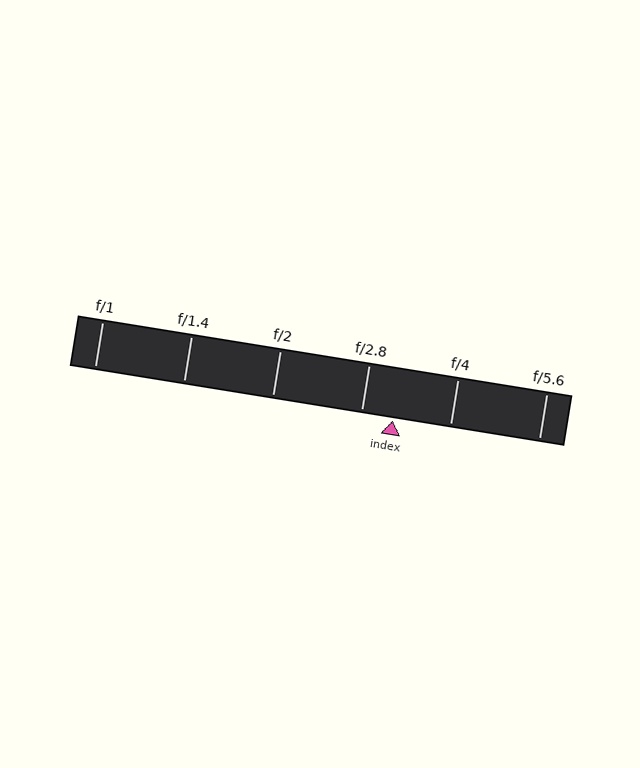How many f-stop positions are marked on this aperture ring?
There are 6 f-stop positions marked.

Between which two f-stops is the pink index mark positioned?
The index mark is between f/2.8 and f/4.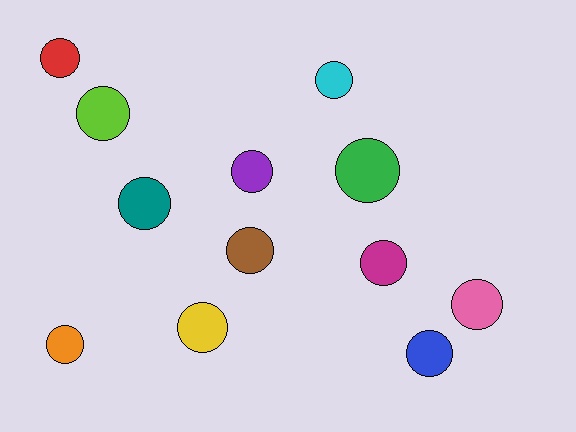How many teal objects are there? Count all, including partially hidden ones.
There is 1 teal object.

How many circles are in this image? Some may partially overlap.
There are 12 circles.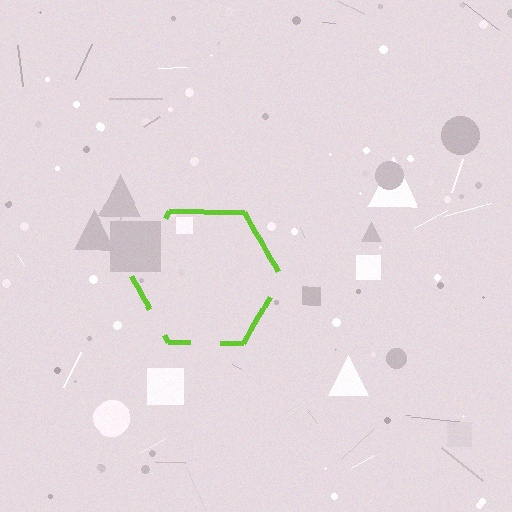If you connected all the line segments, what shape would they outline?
They would outline a hexagon.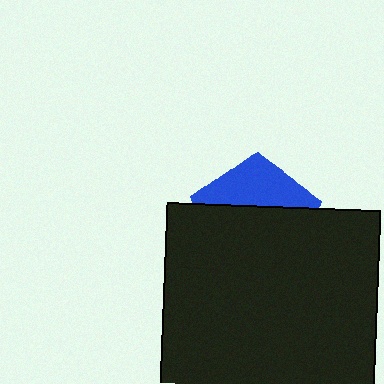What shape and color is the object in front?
The object in front is a black rectangle.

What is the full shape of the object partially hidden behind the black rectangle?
The partially hidden object is a blue pentagon.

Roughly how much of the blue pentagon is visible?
A small part of it is visible (roughly 35%).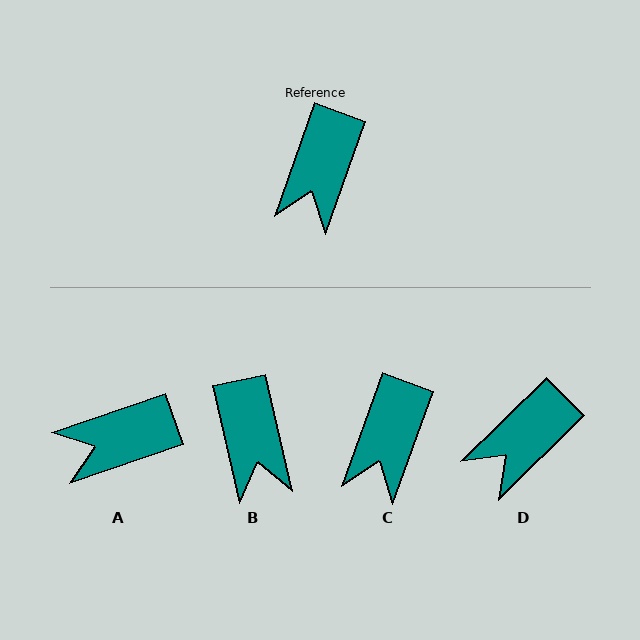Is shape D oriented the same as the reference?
No, it is off by about 26 degrees.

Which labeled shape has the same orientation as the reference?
C.